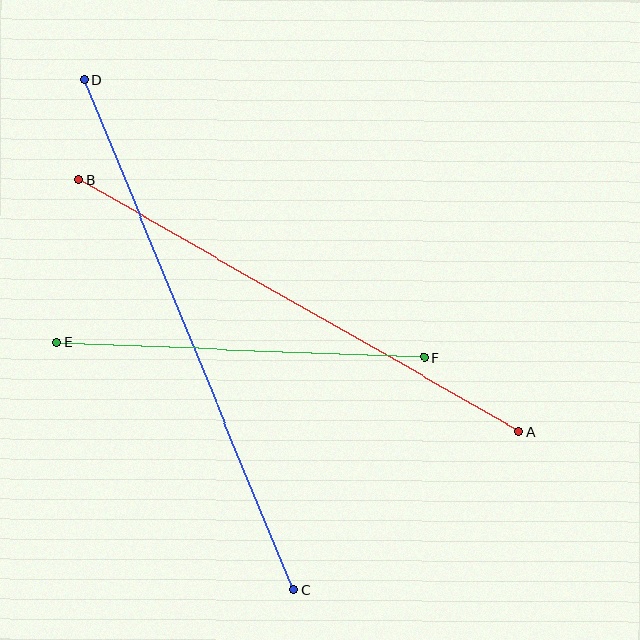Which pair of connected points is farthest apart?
Points C and D are farthest apart.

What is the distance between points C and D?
The distance is approximately 551 pixels.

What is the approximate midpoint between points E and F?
The midpoint is at approximately (240, 350) pixels.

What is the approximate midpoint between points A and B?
The midpoint is at approximately (299, 306) pixels.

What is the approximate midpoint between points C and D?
The midpoint is at approximately (189, 335) pixels.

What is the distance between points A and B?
The distance is approximately 508 pixels.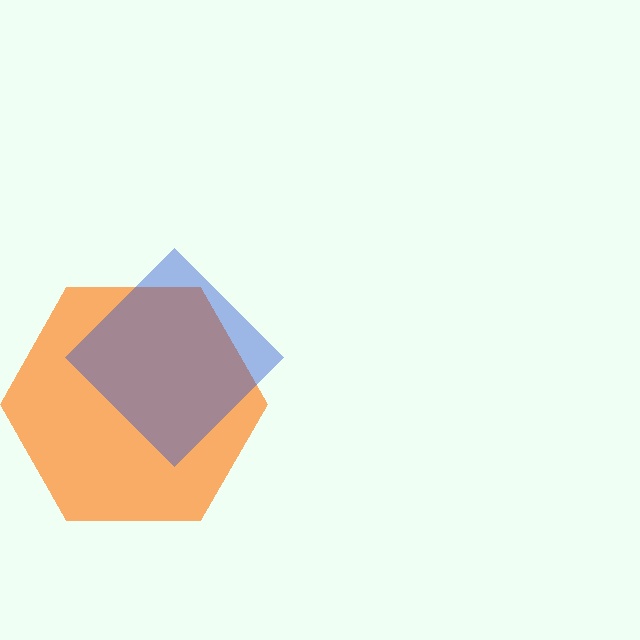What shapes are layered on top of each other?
The layered shapes are: an orange hexagon, a blue diamond.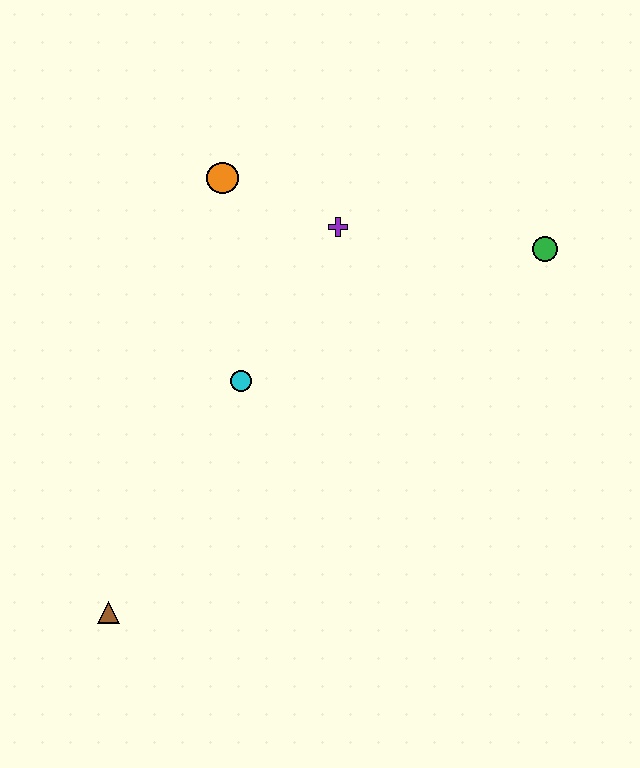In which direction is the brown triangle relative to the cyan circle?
The brown triangle is below the cyan circle.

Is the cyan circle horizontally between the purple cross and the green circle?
No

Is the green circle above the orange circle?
No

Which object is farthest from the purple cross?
The brown triangle is farthest from the purple cross.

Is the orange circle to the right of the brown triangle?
Yes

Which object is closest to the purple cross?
The orange circle is closest to the purple cross.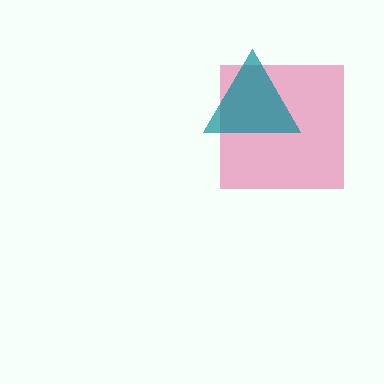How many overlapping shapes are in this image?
There are 2 overlapping shapes in the image.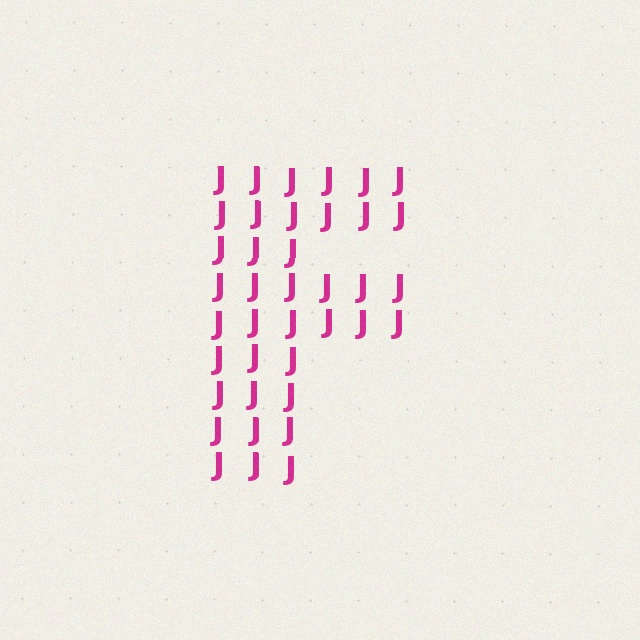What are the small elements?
The small elements are letter J's.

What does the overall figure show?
The overall figure shows the letter F.